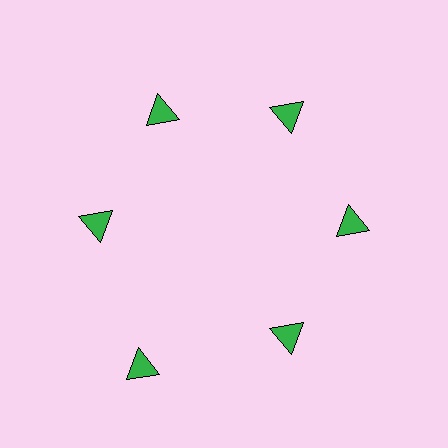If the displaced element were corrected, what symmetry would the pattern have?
It would have 6-fold rotational symmetry — the pattern would map onto itself every 60 degrees.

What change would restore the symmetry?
The symmetry would be restored by moving it inward, back onto the ring so that all 6 triangles sit at equal angles and equal distance from the center.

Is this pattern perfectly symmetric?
No. The 6 green triangles are arranged in a ring, but one element near the 7 o'clock position is pushed outward from the center, breaking the 6-fold rotational symmetry.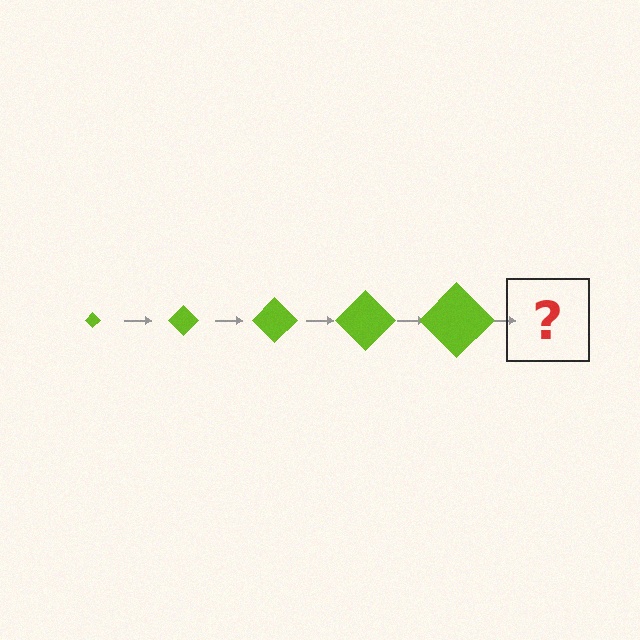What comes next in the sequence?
The next element should be a lime diamond, larger than the previous one.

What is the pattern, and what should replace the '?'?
The pattern is that the diamond gets progressively larger each step. The '?' should be a lime diamond, larger than the previous one.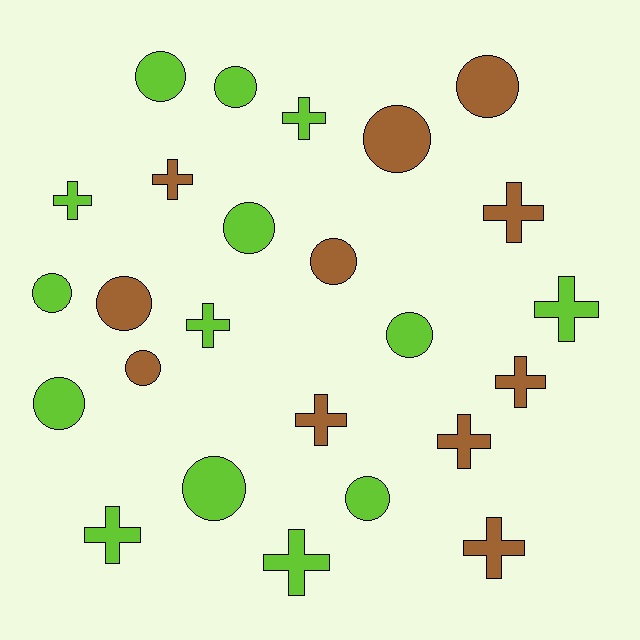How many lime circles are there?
There are 8 lime circles.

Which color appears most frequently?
Lime, with 14 objects.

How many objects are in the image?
There are 25 objects.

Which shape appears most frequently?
Circle, with 13 objects.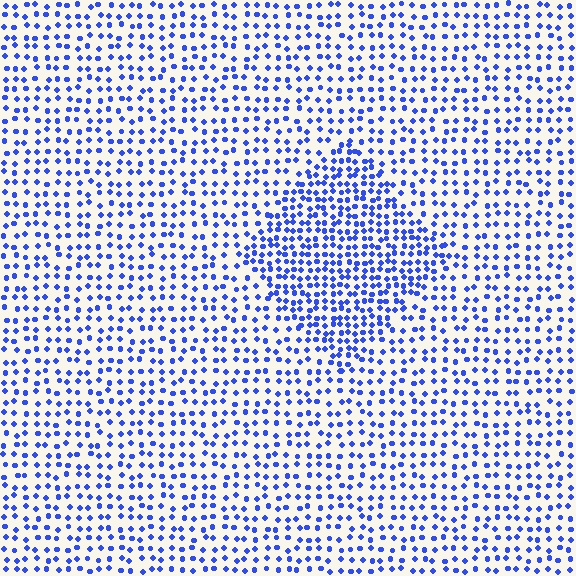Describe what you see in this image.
The image contains small blue elements arranged at two different densities. A diamond-shaped region is visible where the elements are more densely packed than the surrounding area.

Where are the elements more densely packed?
The elements are more densely packed inside the diamond boundary.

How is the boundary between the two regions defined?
The boundary is defined by a change in element density (approximately 1.8x ratio). All elements are the same color, size, and shape.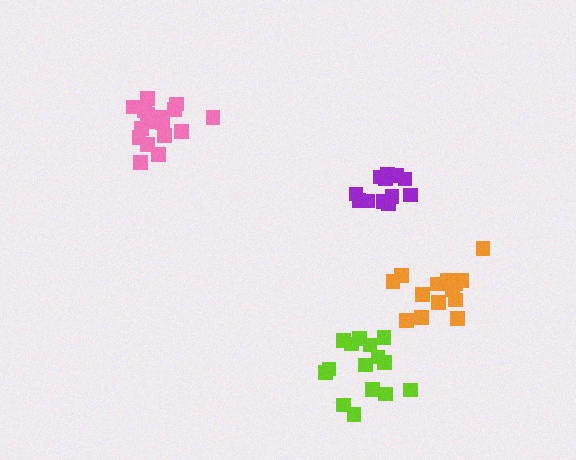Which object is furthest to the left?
The pink cluster is leftmost.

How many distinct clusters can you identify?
There are 4 distinct clusters.